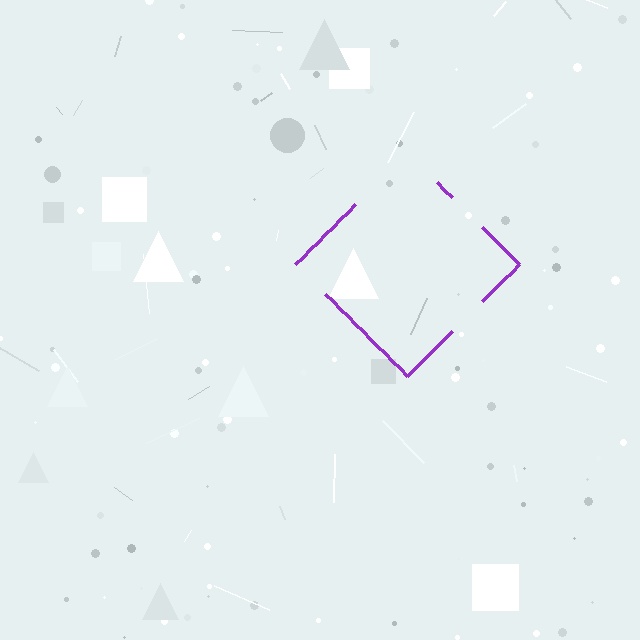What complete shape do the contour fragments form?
The contour fragments form a diamond.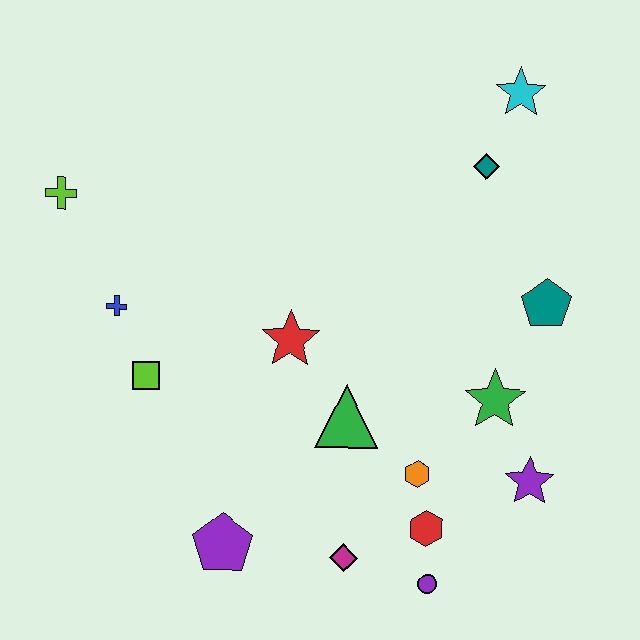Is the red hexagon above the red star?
No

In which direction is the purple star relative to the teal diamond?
The purple star is below the teal diamond.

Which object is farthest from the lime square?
The cyan star is farthest from the lime square.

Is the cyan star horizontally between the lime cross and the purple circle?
No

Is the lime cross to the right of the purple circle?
No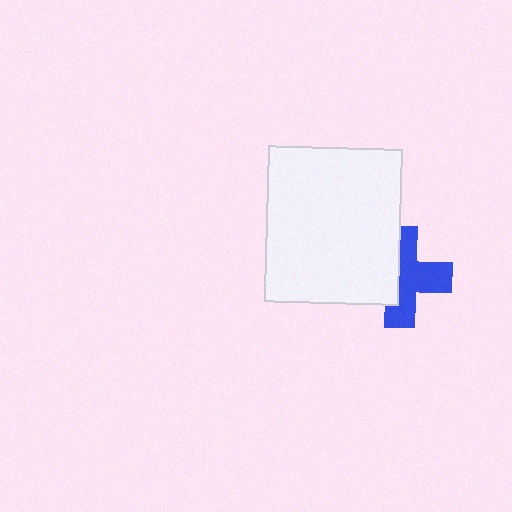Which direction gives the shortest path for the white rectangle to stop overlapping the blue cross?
Moving left gives the shortest separation.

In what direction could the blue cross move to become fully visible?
The blue cross could move right. That would shift it out from behind the white rectangle entirely.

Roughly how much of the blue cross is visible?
About half of it is visible (roughly 60%).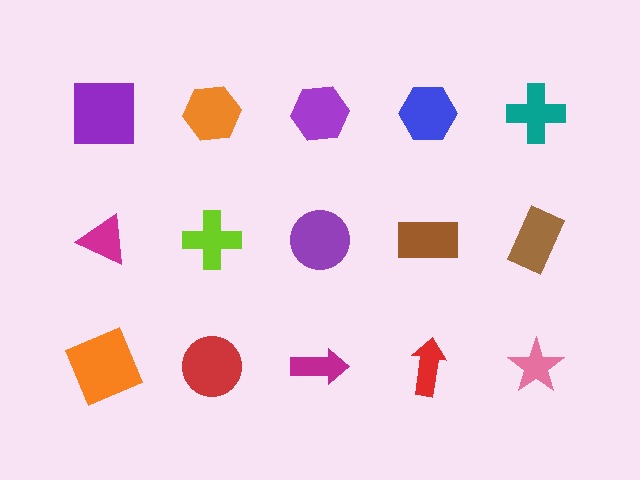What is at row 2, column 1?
A magenta triangle.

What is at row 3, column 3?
A magenta arrow.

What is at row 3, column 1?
An orange square.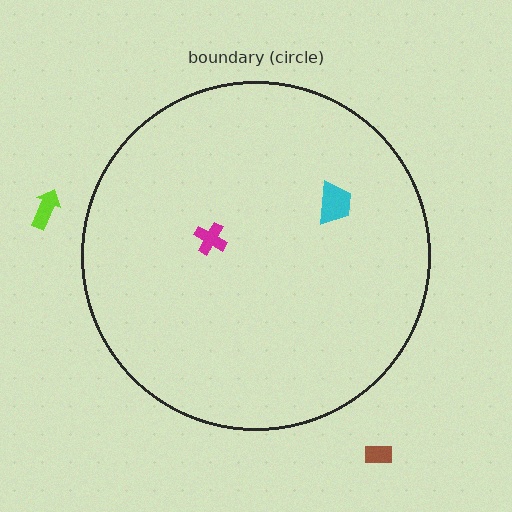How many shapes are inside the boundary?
2 inside, 2 outside.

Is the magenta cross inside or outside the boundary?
Inside.